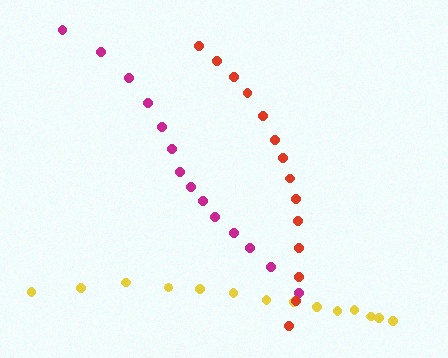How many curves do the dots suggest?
There are 3 distinct paths.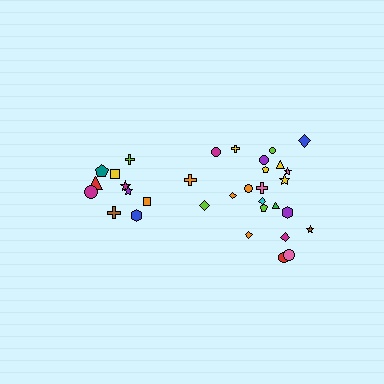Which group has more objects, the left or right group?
The right group.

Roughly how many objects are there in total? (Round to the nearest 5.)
Roughly 35 objects in total.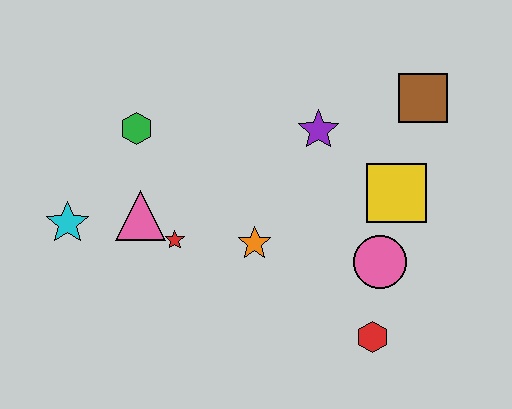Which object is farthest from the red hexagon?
The cyan star is farthest from the red hexagon.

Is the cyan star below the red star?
No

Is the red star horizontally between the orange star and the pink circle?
No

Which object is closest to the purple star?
The yellow square is closest to the purple star.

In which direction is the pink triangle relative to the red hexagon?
The pink triangle is to the left of the red hexagon.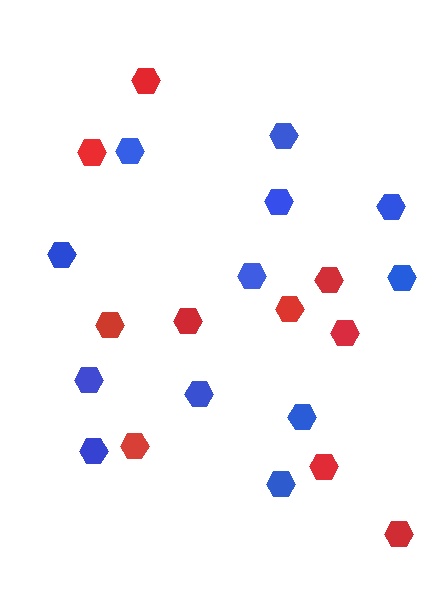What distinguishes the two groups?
There are 2 groups: one group of red hexagons (10) and one group of blue hexagons (12).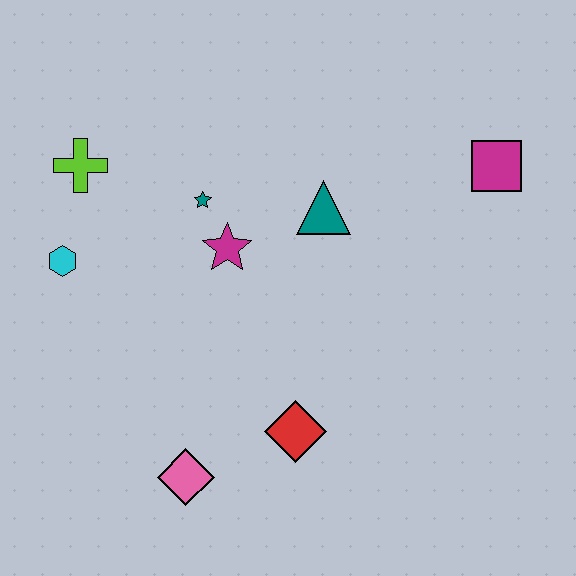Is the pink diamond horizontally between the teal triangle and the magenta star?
No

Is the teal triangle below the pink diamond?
No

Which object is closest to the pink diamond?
The red diamond is closest to the pink diamond.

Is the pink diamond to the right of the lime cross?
Yes